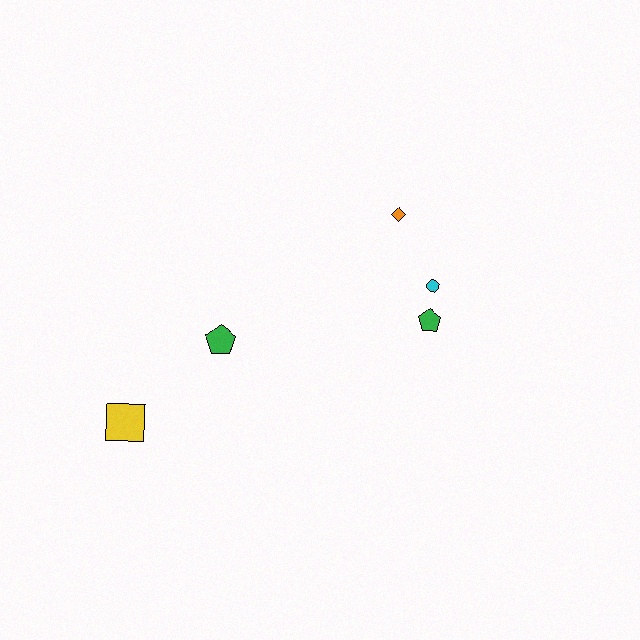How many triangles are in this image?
There are no triangles.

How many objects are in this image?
There are 5 objects.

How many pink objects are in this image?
There are no pink objects.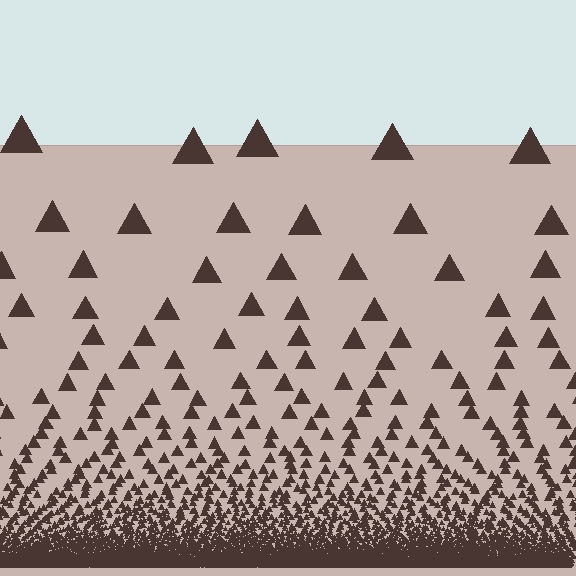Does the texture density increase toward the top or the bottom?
Density increases toward the bottom.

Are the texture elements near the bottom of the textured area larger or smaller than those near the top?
Smaller. The gradient is inverted — elements near the bottom are smaller and denser.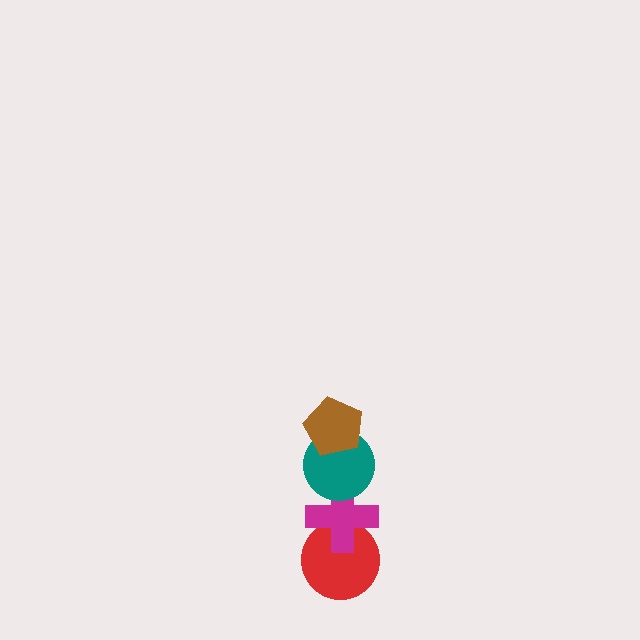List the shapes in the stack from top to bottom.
From top to bottom: the brown pentagon, the teal circle, the magenta cross, the red circle.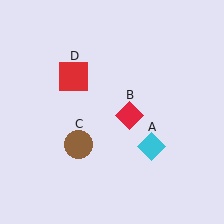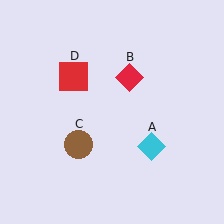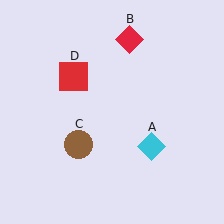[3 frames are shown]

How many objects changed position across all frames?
1 object changed position: red diamond (object B).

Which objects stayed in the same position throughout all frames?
Cyan diamond (object A) and brown circle (object C) and red square (object D) remained stationary.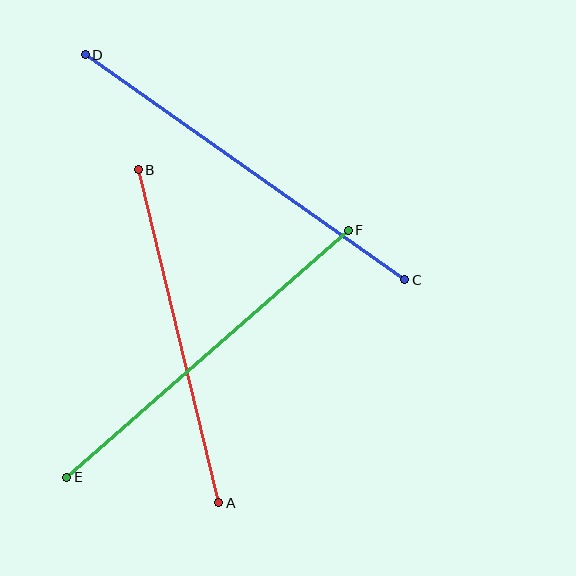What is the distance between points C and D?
The distance is approximately 391 pixels.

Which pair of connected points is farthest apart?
Points C and D are farthest apart.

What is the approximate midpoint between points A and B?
The midpoint is at approximately (178, 336) pixels.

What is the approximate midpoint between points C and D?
The midpoint is at approximately (245, 167) pixels.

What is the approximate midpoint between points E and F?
The midpoint is at approximately (207, 354) pixels.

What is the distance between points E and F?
The distance is approximately 374 pixels.